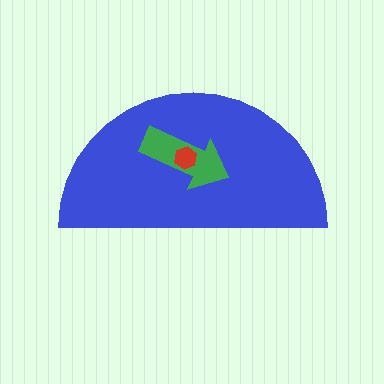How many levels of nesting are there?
3.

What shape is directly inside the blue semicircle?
The green arrow.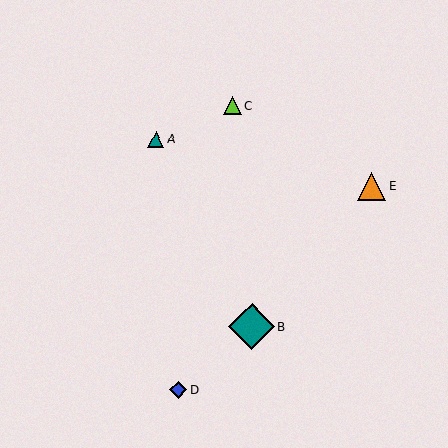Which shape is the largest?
The teal diamond (labeled B) is the largest.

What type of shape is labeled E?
Shape E is an orange triangle.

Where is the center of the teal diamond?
The center of the teal diamond is at (252, 327).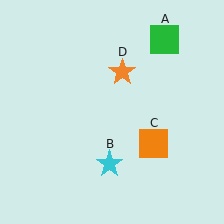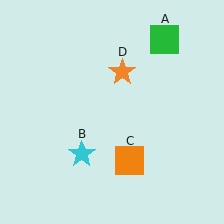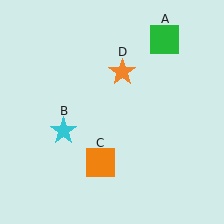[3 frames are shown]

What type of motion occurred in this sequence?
The cyan star (object B), orange square (object C) rotated clockwise around the center of the scene.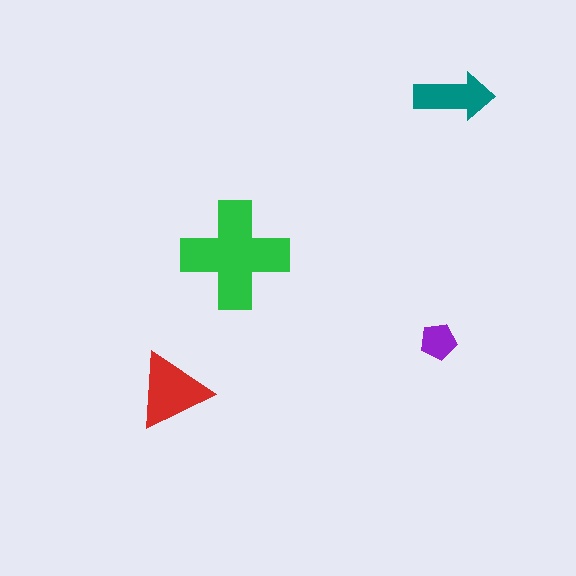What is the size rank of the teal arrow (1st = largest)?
3rd.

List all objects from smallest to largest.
The purple pentagon, the teal arrow, the red triangle, the green cross.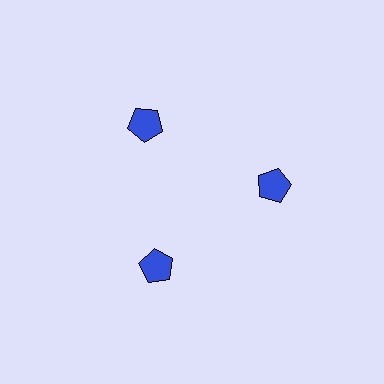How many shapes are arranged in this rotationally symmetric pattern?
There are 3 shapes, arranged in 3 groups of 1.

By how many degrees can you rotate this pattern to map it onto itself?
The pattern maps onto itself every 120 degrees of rotation.